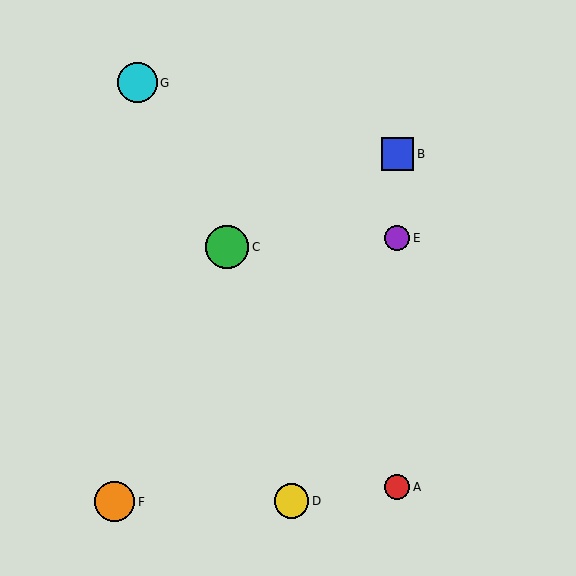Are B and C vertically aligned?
No, B is at x≈397 and C is at x≈227.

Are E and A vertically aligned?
Yes, both are at x≈397.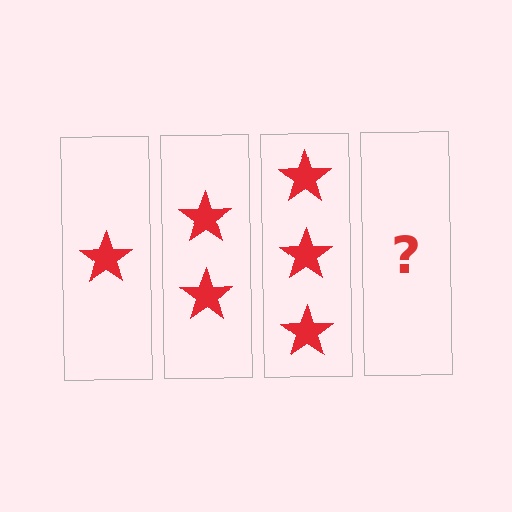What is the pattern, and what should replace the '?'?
The pattern is that each step adds one more star. The '?' should be 4 stars.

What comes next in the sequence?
The next element should be 4 stars.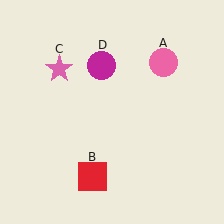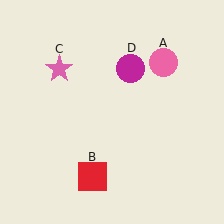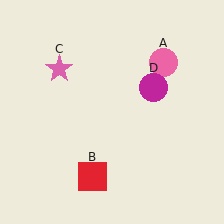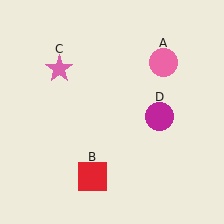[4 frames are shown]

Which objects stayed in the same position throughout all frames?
Pink circle (object A) and red square (object B) and pink star (object C) remained stationary.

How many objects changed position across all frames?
1 object changed position: magenta circle (object D).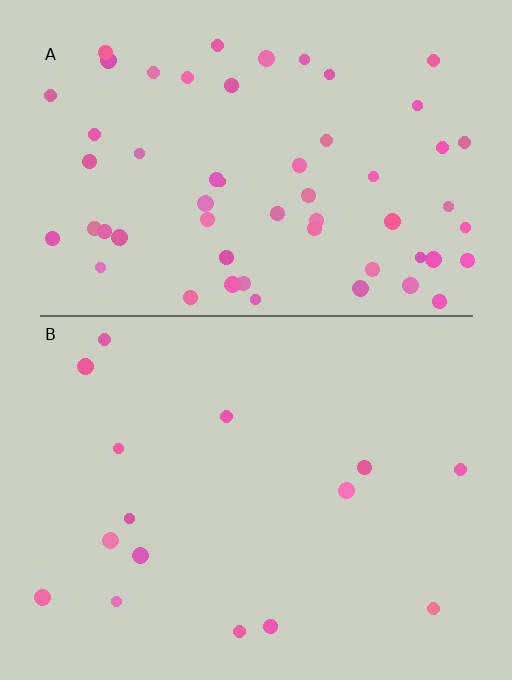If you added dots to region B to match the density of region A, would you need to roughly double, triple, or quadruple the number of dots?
Approximately quadruple.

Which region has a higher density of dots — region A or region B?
A (the top).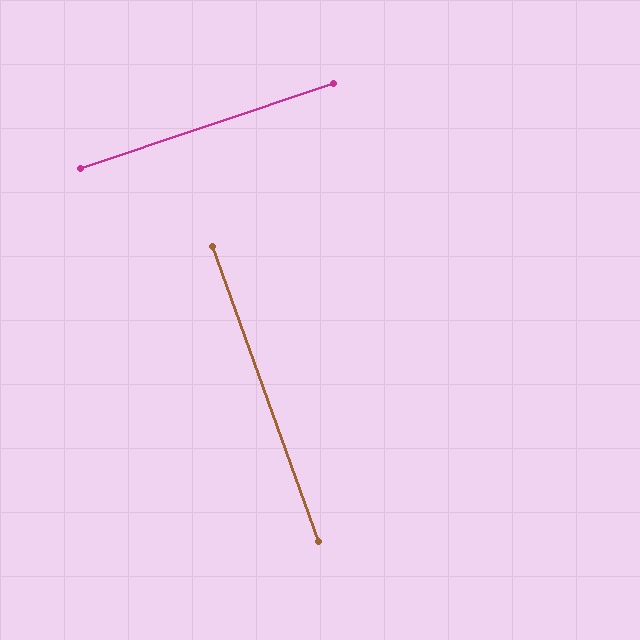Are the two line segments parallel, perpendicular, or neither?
Perpendicular — they meet at approximately 89°.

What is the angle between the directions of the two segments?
Approximately 89 degrees.